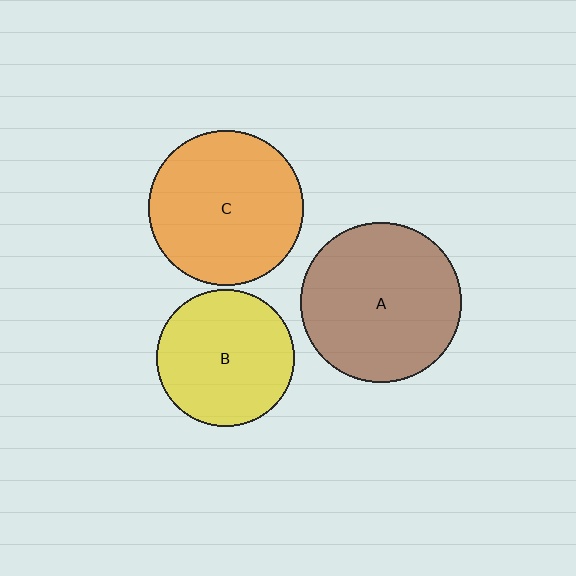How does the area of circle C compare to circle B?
Approximately 1.3 times.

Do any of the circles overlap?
No, none of the circles overlap.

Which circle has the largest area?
Circle A (brown).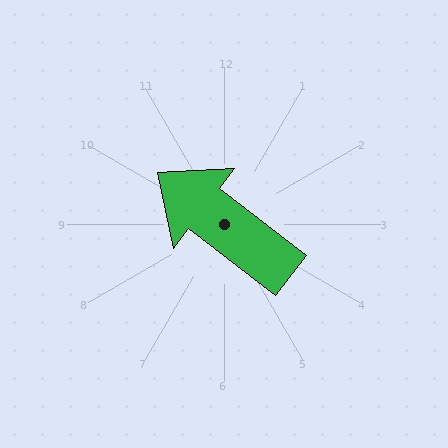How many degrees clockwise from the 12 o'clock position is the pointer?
Approximately 308 degrees.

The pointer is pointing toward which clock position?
Roughly 10 o'clock.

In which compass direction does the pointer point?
Northwest.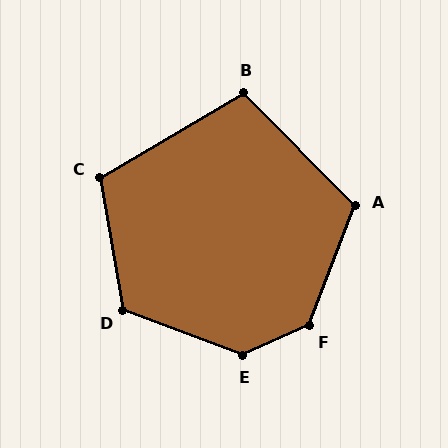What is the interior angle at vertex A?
Approximately 114 degrees (obtuse).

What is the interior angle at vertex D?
Approximately 121 degrees (obtuse).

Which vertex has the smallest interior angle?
B, at approximately 104 degrees.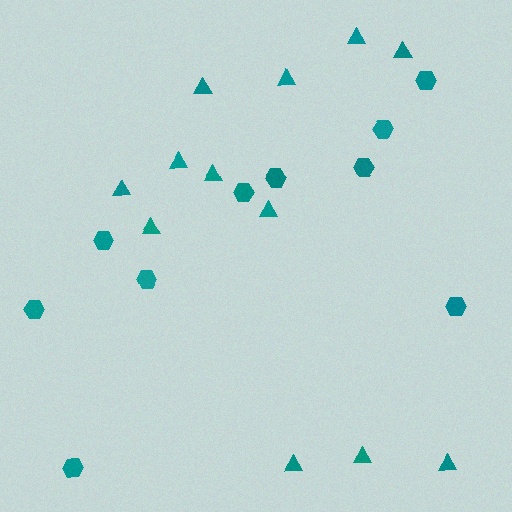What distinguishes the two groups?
There are 2 groups: one group of hexagons (10) and one group of triangles (12).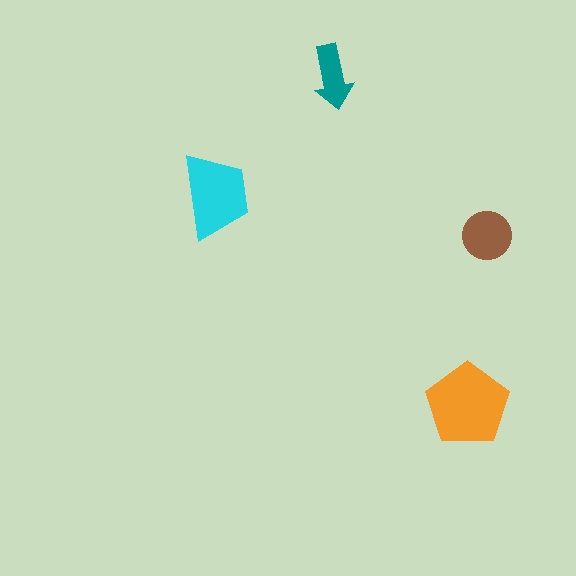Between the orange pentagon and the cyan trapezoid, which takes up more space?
The orange pentagon.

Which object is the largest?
The orange pentagon.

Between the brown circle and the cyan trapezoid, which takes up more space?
The cyan trapezoid.